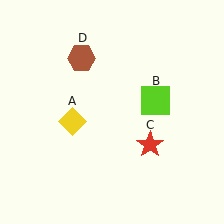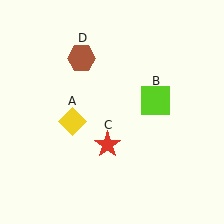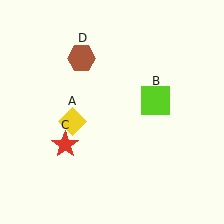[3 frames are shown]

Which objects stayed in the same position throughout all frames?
Yellow diamond (object A) and lime square (object B) and brown hexagon (object D) remained stationary.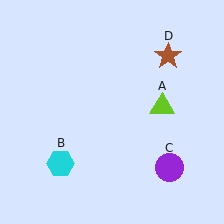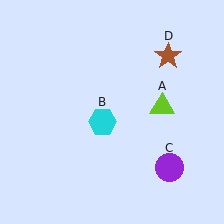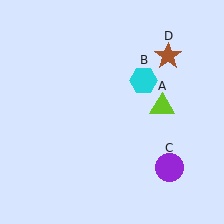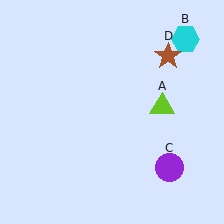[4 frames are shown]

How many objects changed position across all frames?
1 object changed position: cyan hexagon (object B).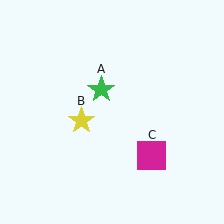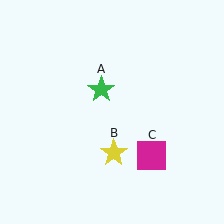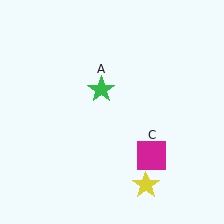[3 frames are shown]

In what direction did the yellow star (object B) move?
The yellow star (object B) moved down and to the right.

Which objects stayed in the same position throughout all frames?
Green star (object A) and magenta square (object C) remained stationary.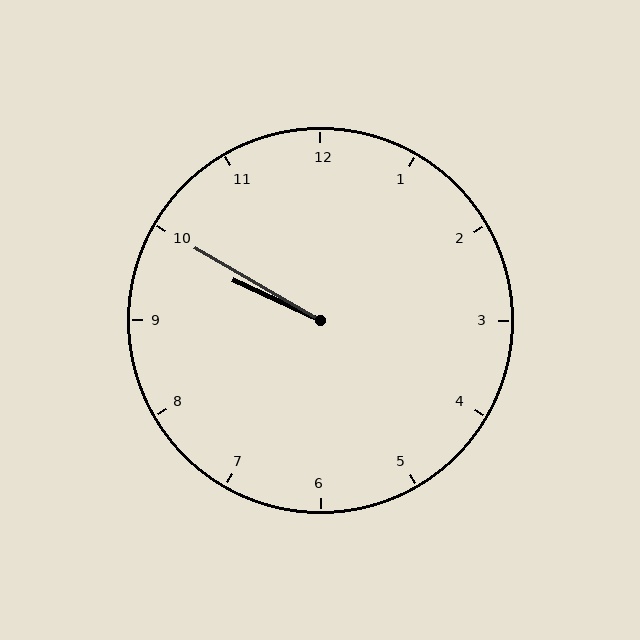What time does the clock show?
9:50.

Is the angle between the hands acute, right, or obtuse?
It is acute.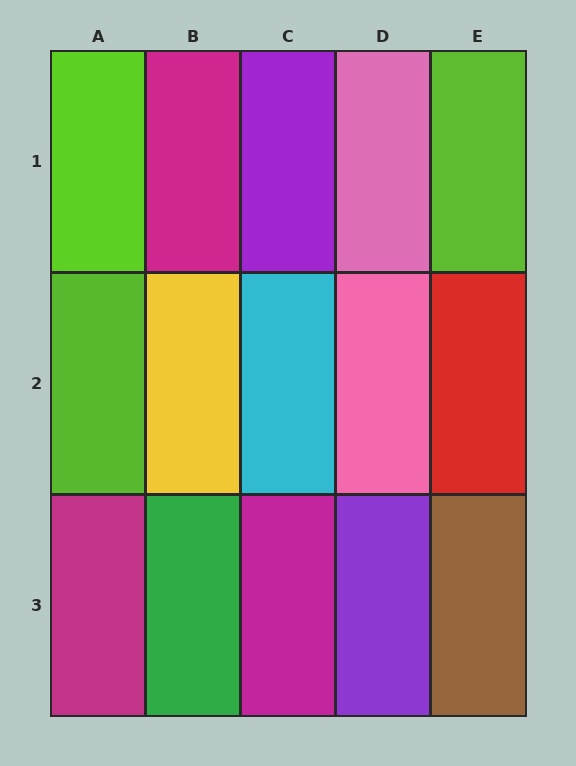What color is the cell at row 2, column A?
Lime.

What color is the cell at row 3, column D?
Purple.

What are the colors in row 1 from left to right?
Lime, magenta, purple, pink, lime.